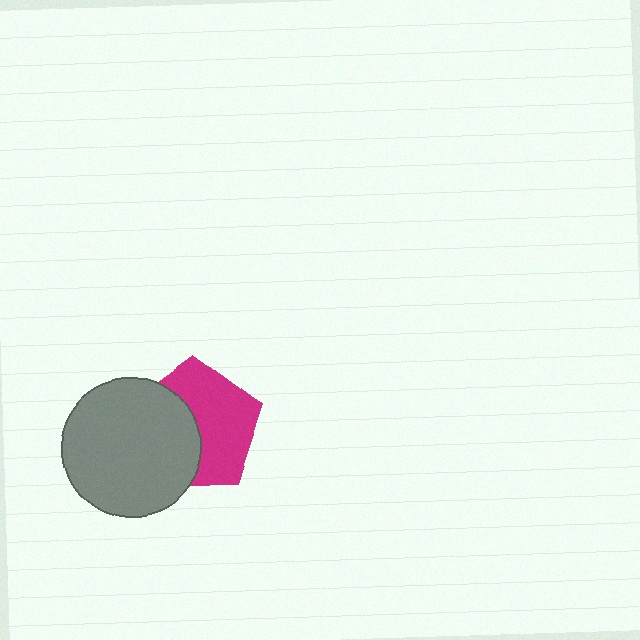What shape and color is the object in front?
The object in front is a gray circle.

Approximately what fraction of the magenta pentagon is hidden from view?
Roughly 44% of the magenta pentagon is hidden behind the gray circle.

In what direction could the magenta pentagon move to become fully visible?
The magenta pentagon could move right. That would shift it out from behind the gray circle entirely.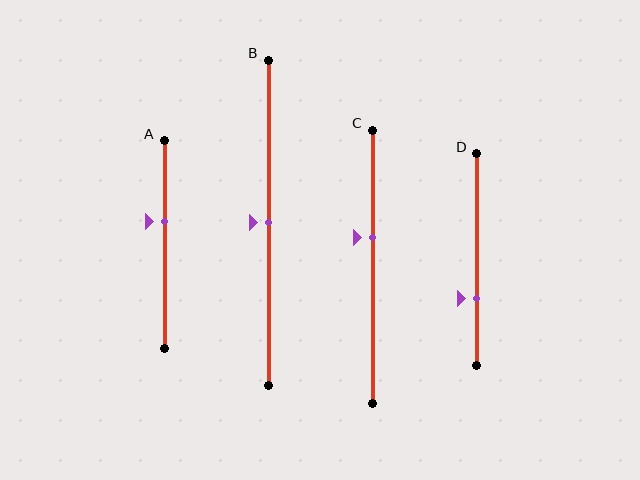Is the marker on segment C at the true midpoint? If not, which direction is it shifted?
No, the marker on segment C is shifted upward by about 11% of the segment length.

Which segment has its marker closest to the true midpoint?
Segment B has its marker closest to the true midpoint.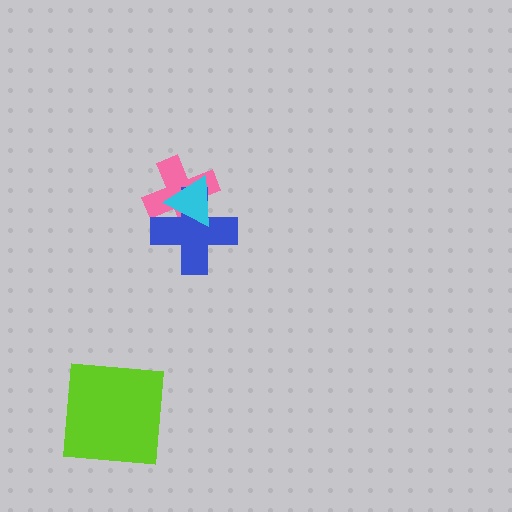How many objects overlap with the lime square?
0 objects overlap with the lime square.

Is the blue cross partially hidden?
Yes, it is partially covered by another shape.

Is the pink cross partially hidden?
Yes, it is partially covered by another shape.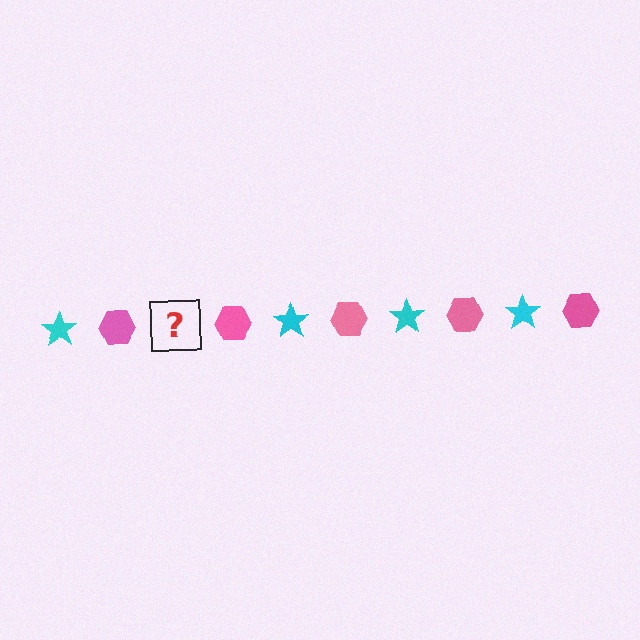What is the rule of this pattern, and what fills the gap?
The rule is that the pattern alternates between cyan star and pink hexagon. The gap should be filled with a cyan star.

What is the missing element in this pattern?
The missing element is a cyan star.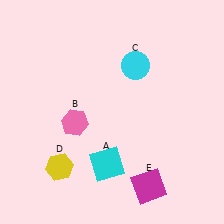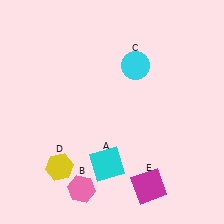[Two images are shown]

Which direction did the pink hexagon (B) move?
The pink hexagon (B) moved down.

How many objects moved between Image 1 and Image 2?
1 object moved between the two images.